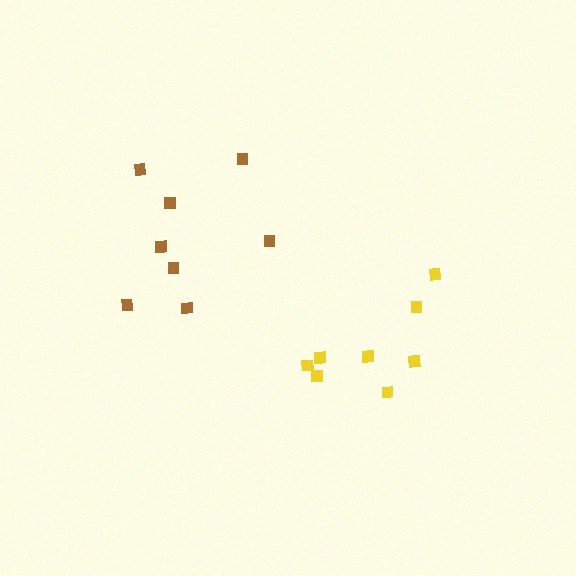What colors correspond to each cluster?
The clusters are colored: yellow, brown.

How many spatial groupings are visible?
There are 2 spatial groupings.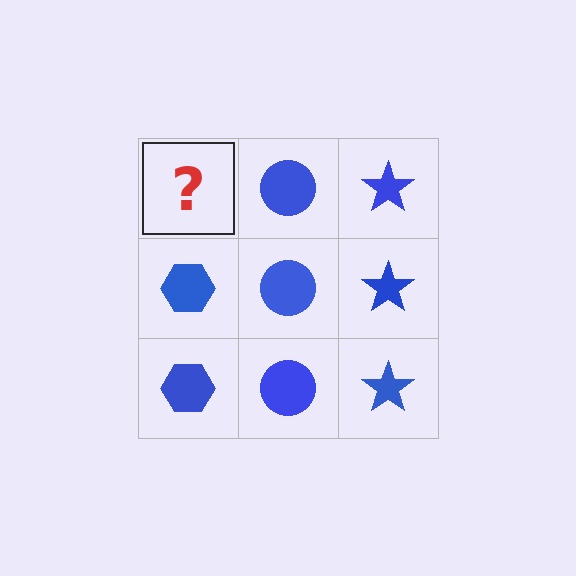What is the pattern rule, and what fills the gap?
The rule is that each column has a consistent shape. The gap should be filled with a blue hexagon.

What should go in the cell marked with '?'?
The missing cell should contain a blue hexagon.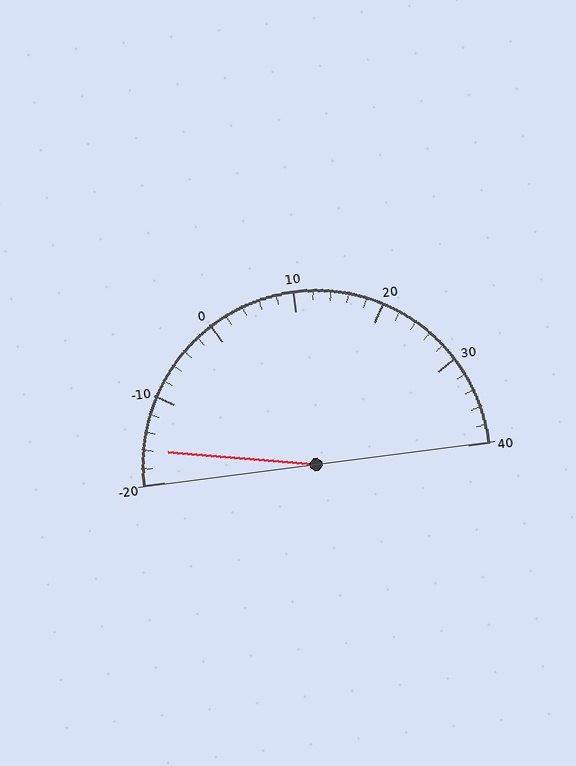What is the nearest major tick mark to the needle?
The nearest major tick mark is -20.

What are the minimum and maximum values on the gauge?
The gauge ranges from -20 to 40.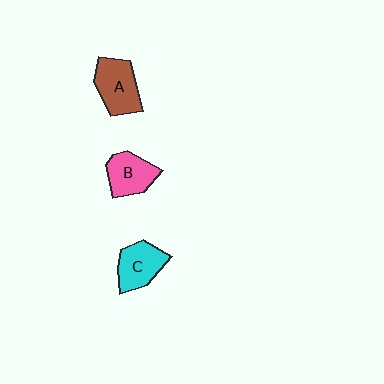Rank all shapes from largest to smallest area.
From largest to smallest: A (brown), C (cyan), B (pink).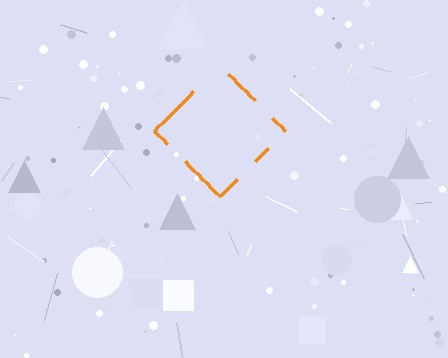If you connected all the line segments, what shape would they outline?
They would outline a diamond.